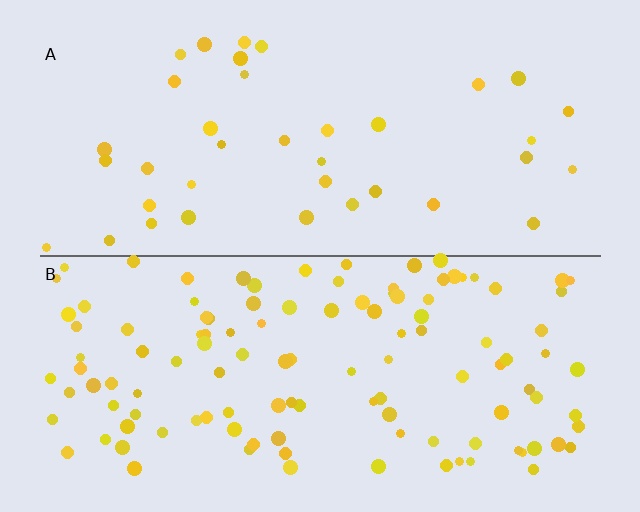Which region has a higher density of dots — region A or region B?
B (the bottom).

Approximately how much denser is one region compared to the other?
Approximately 3.2× — region B over region A.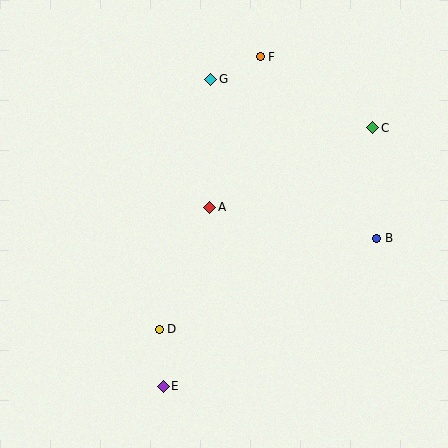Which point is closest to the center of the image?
Point A at (210, 207) is closest to the center.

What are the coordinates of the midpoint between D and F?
The midpoint between D and F is at (210, 193).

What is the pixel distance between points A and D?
The distance between A and D is 132 pixels.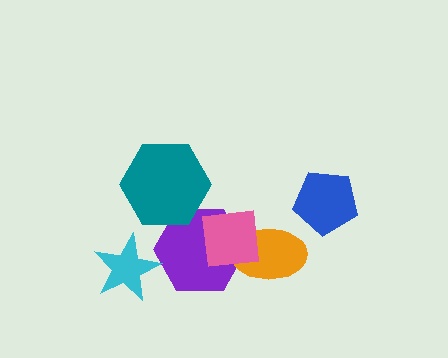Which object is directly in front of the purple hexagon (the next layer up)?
The teal hexagon is directly in front of the purple hexagon.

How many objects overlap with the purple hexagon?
3 objects overlap with the purple hexagon.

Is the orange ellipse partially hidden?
Yes, it is partially covered by another shape.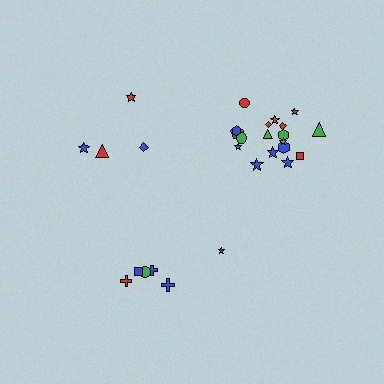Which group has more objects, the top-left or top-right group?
The top-right group.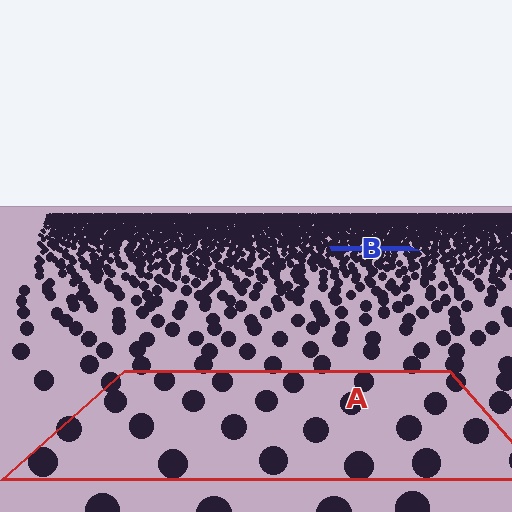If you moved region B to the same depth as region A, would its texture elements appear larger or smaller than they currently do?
They would appear larger. At a closer depth, the same texture elements are projected at a bigger on-screen size.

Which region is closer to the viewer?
Region A is closer. The texture elements there are larger and more spread out.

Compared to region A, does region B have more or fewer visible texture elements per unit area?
Region B has more texture elements per unit area — they are packed more densely because it is farther away.